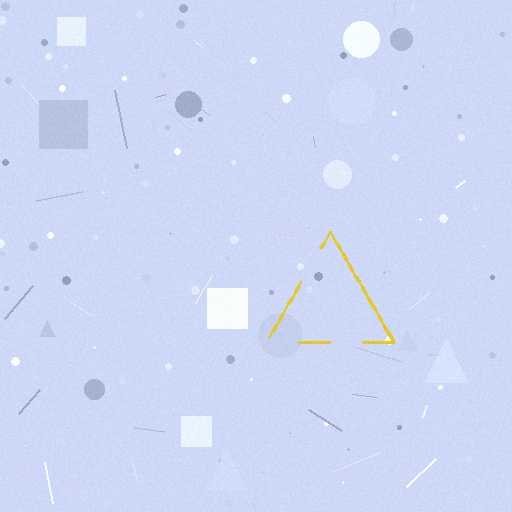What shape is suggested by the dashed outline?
The dashed outline suggests a triangle.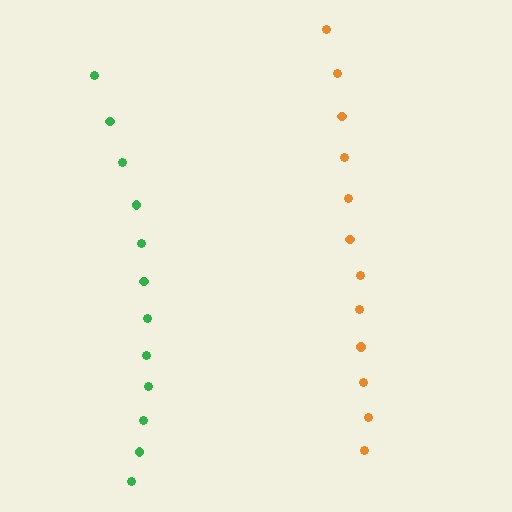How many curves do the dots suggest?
There are 2 distinct paths.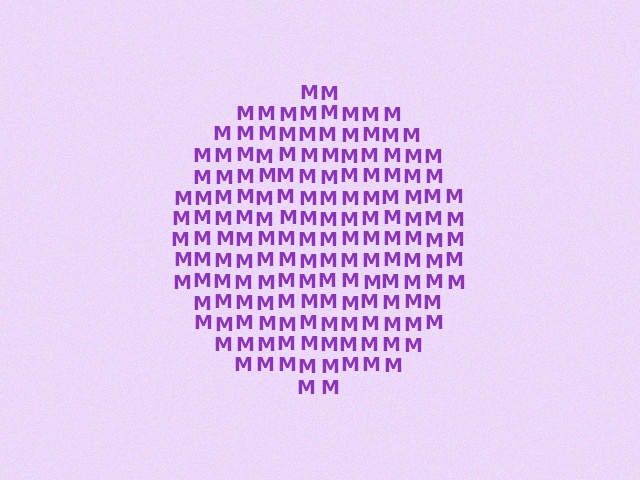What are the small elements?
The small elements are letter M's.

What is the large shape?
The large shape is a circle.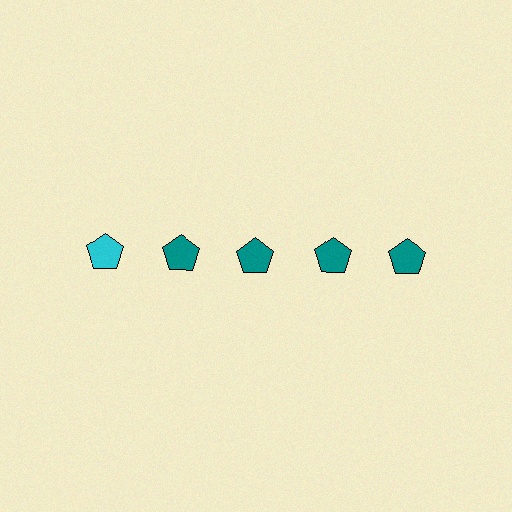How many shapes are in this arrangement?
There are 5 shapes arranged in a grid pattern.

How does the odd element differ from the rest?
It has a different color: cyan instead of teal.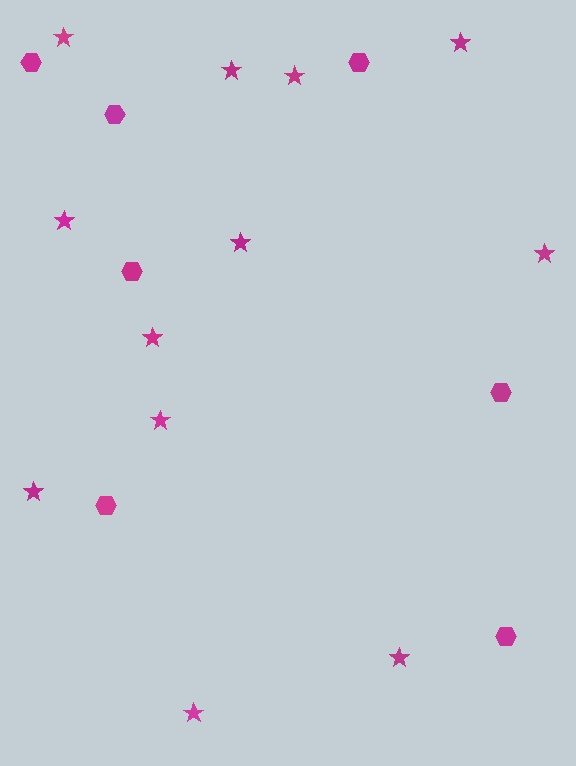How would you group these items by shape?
There are 2 groups: one group of hexagons (7) and one group of stars (12).